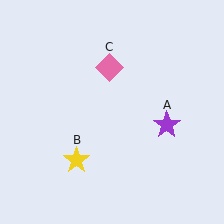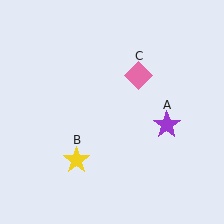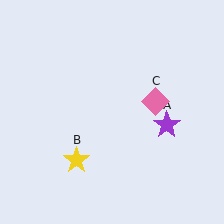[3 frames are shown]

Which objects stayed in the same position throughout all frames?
Purple star (object A) and yellow star (object B) remained stationary.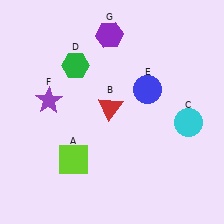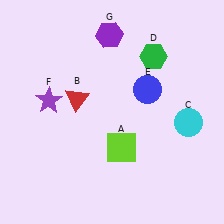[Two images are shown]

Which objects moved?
The objects that moved are: the lime square (A), the red triangle (B), the green hexagon (D).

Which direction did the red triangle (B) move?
The red triangle (B) moved left.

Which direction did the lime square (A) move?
The lime square (A) moved right.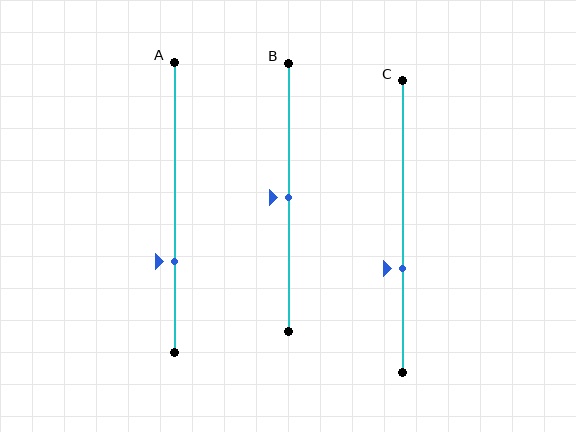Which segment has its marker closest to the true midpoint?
Segment B has its marker closest to the true midpoint.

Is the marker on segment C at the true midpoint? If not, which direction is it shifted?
No, the marker on segment C is shifted downward by about 14% of the segment length.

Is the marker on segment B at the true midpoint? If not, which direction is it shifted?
Yes, the marker on segment B is at the true midpoint.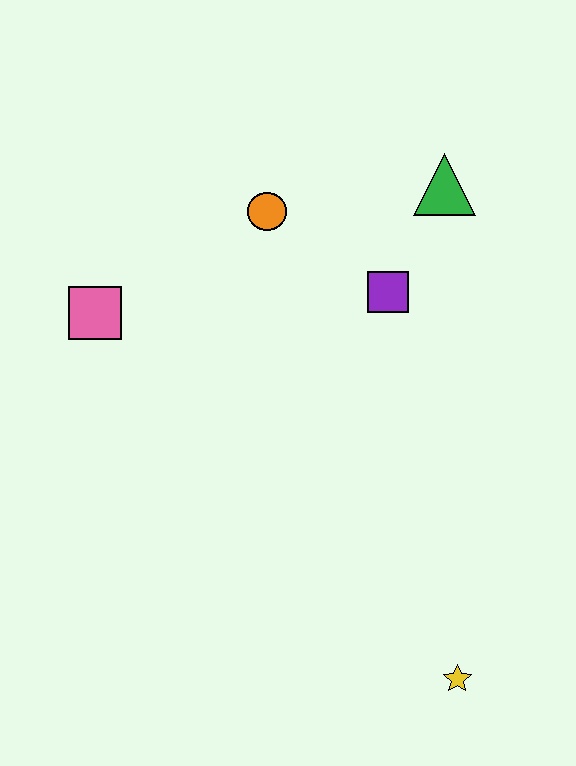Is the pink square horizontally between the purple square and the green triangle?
No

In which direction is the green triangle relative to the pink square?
The green triangle is to the right of the pink square.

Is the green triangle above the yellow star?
Yes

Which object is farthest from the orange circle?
The yellow star is farthest from the orange circle.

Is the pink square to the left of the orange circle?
Yes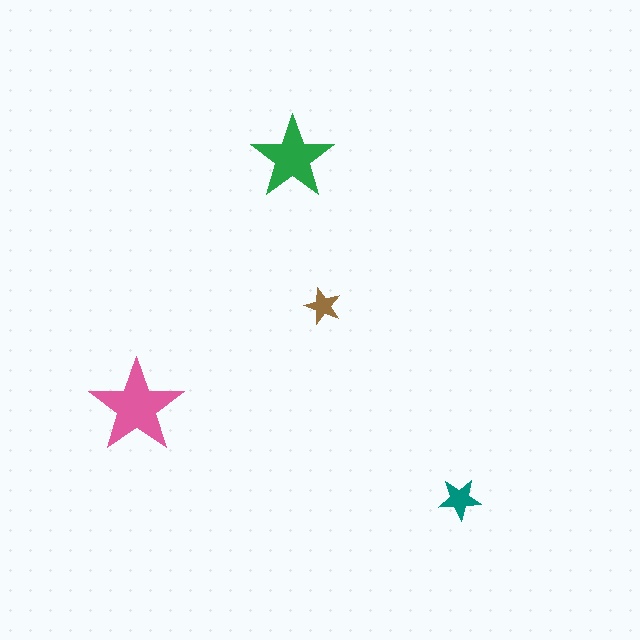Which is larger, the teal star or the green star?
The green one.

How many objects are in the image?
There are 4 objects in the image.